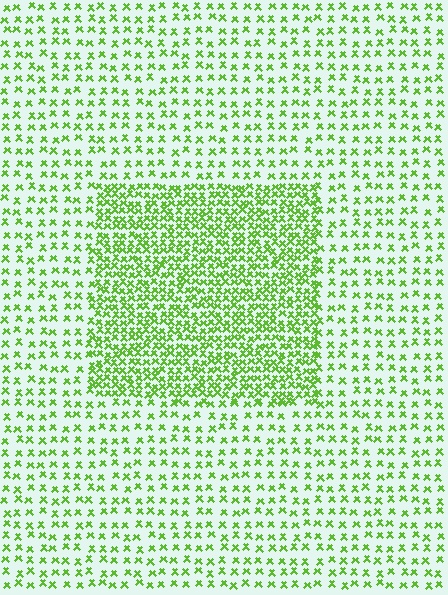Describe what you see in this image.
The image contains small lime elements arranged at two different densities. A rectangle-shaped region is visible where the elements are more densely packed than the surrounding area.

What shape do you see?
I see a rectangle.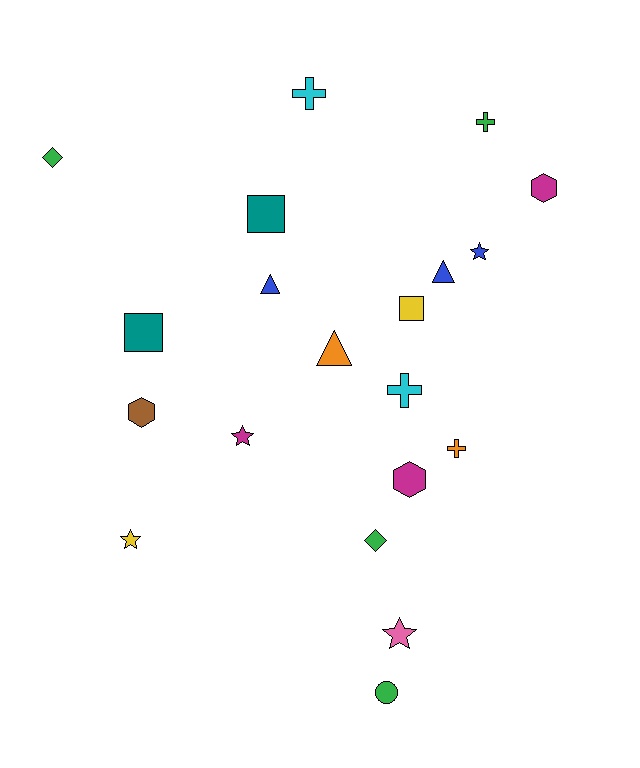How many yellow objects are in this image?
There are 2 yellow objects.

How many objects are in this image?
There are 20 objects.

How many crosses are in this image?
There are 4 crosses.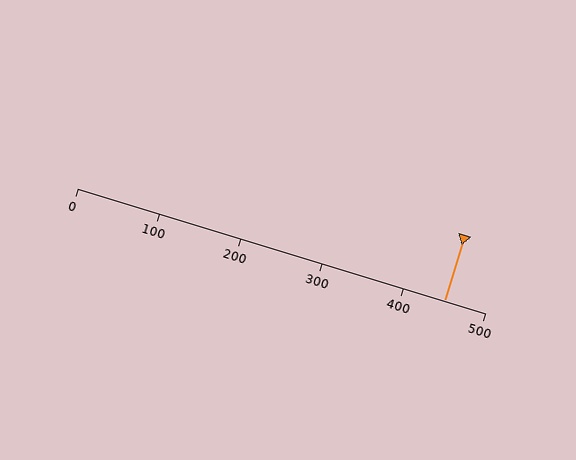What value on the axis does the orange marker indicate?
The marker indicates approximately 450.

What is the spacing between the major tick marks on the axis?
The major ticks are spaced 100 apart.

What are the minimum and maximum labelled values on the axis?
The axis runs from 0 to 500.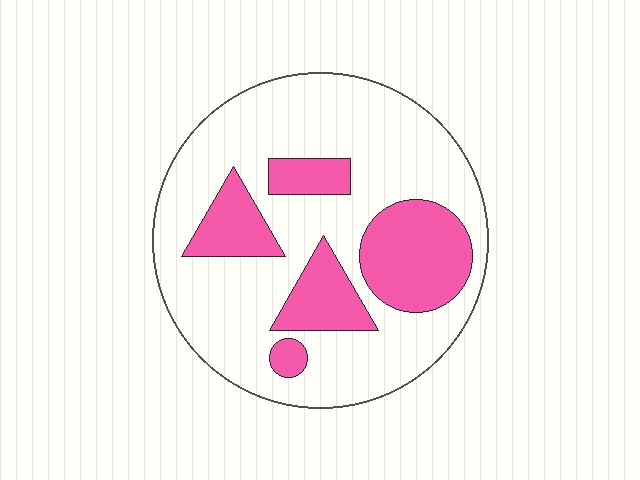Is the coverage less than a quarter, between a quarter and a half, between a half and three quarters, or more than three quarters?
Between a quarter and a half.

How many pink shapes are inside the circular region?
5.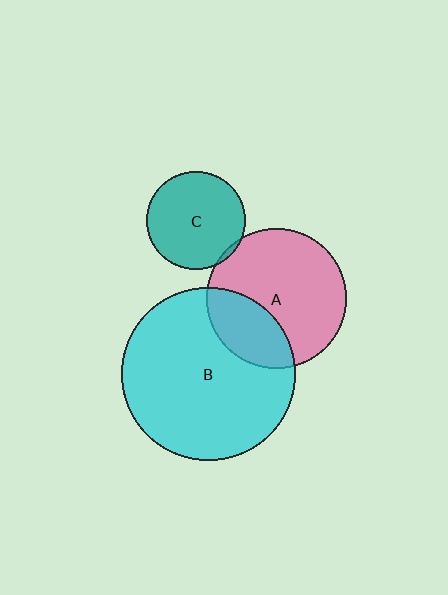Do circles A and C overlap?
Yes.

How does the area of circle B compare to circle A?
Approximately 1.5 times.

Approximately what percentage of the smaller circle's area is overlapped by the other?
Approximately 5%.